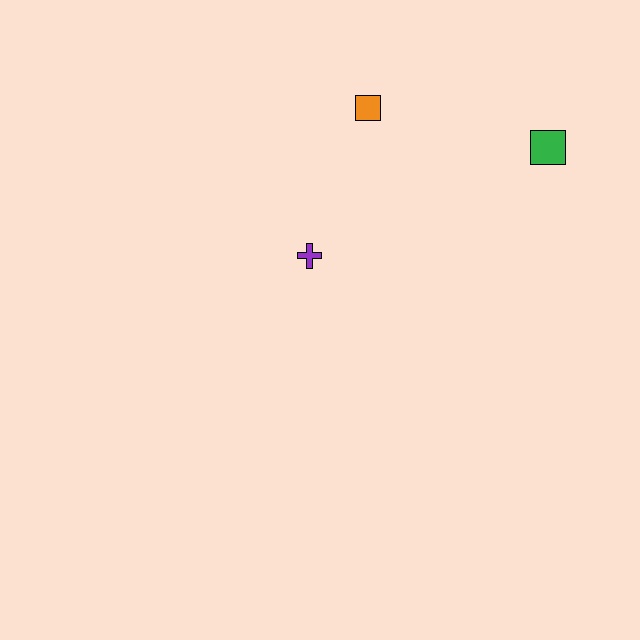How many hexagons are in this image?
There are no hexagons.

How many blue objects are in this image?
There are no blue objects.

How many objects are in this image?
There are 3 objects.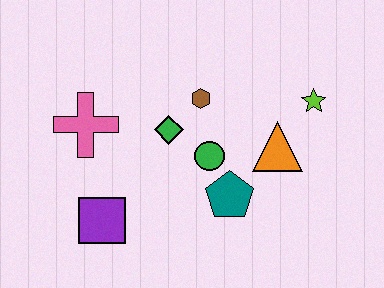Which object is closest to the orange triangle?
The lime star is closest to the orange triangle.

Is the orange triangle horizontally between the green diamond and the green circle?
No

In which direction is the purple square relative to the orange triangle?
The purple square is to the left of the orange triangle.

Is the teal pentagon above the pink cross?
No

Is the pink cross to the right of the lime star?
No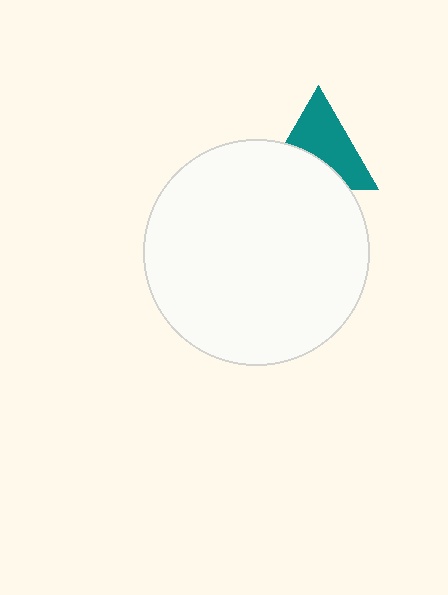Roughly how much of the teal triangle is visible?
About half of it is visible (roughly 59%).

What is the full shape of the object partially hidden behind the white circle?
The partially hidden object is a teal triangle.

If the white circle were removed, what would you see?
You would see the complete teal triangle.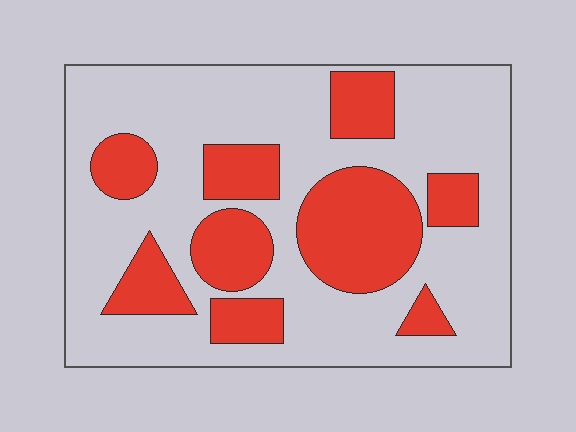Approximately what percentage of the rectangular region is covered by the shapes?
Approximately 30%.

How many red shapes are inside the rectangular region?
9.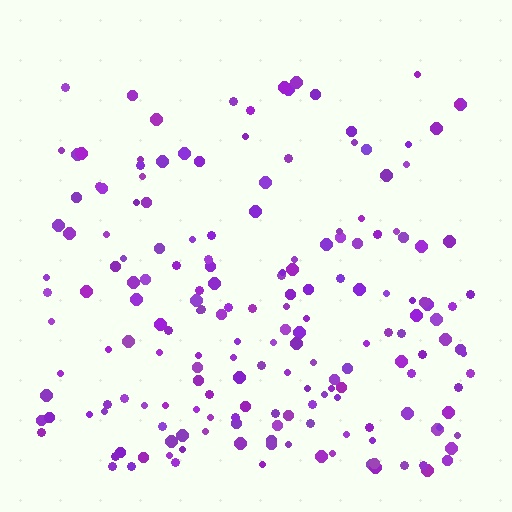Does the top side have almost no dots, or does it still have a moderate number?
Still a moderate number, just noticeably fewer than the bottom.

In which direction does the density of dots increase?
From top to bottom, with the bottom side densest.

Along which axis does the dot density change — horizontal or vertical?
Vertical.